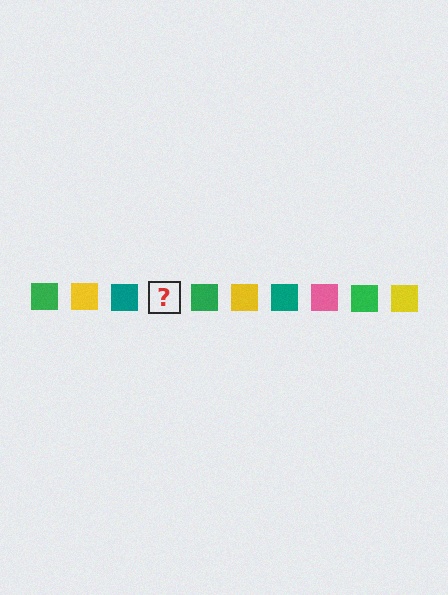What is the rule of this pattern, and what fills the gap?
The rule is that the pattern cycles through green, yellow, teal, pink squares. The gap should be filled with a pink square.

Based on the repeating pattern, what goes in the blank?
The blank should be a pink square.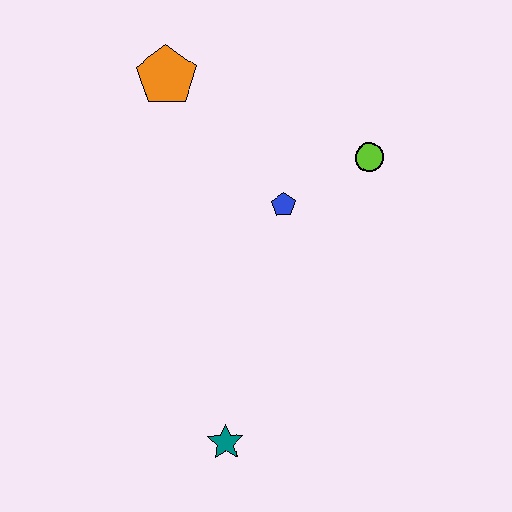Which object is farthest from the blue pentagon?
The teal star is farthest from the blue pentagon.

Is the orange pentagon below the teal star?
No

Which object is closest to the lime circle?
The blue pentagon is closest to the lime circle.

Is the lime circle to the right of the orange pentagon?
Yes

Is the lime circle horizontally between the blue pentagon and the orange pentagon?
No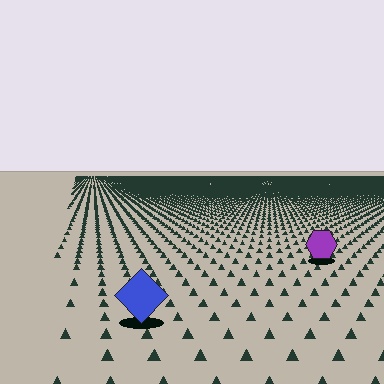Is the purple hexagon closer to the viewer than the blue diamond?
No. The blue diamond is closer — you can tell from the texture gradient: the ground texture is coarser near it.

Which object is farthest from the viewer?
The purple hexagon is farthest from the viewer. It appears smaller and the ground texture around it is denser.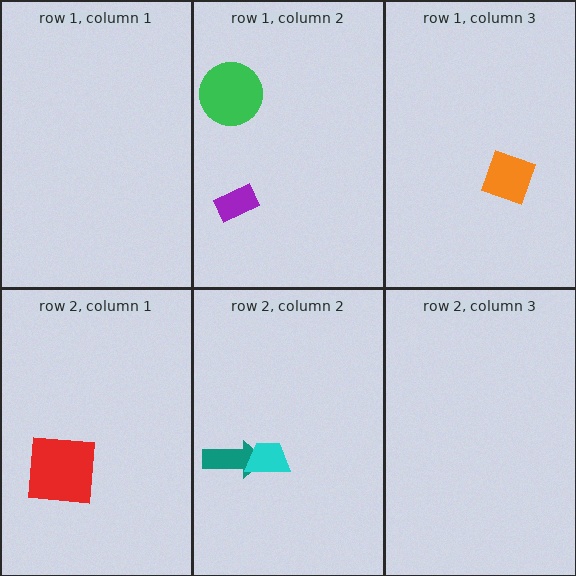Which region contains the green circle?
The row 1, column 2 region.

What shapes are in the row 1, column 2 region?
The green circle, the purple rectangle.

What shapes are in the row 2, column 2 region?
The teal arrow, the cyan trapezoid.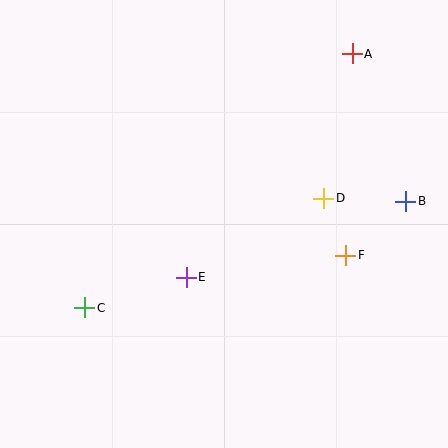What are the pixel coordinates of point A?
Point A is at (352, 54).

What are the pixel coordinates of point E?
Point E is at (186, 277).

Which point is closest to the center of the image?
Point E at (186, 277) is closest to the center.